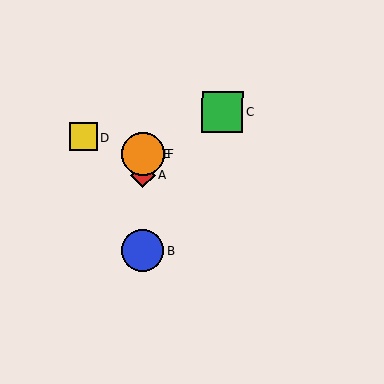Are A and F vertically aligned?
Yes, both are at x≈143.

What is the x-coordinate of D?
Object D is at x≈84.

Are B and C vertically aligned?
No, B is at x≈143 and C is at x≈222.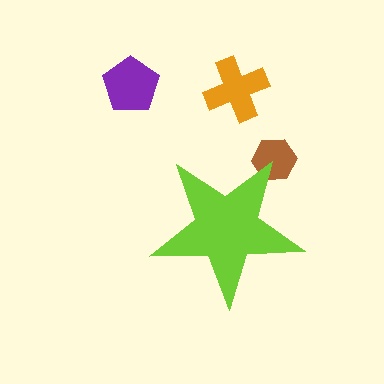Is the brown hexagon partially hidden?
Yes, the brown hexagon is partially hidden behind the lime star.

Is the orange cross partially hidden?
No, the orange cross is fully visible.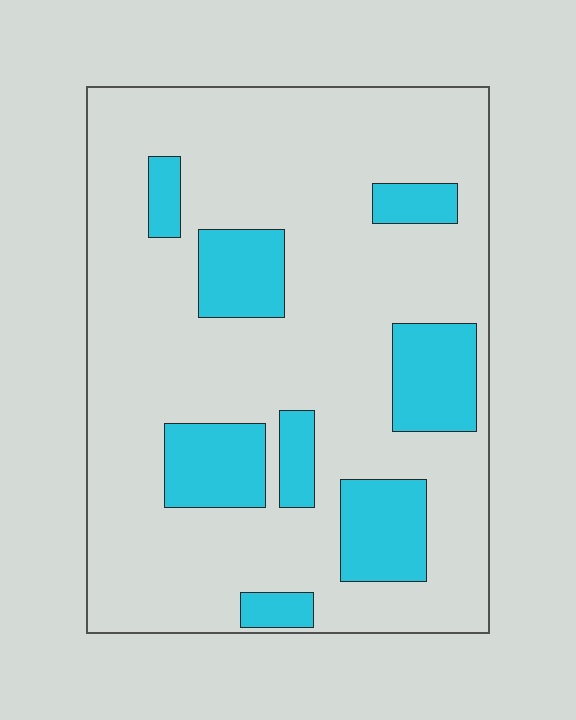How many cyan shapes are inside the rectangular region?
8.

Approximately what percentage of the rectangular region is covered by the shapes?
Approximately 20%.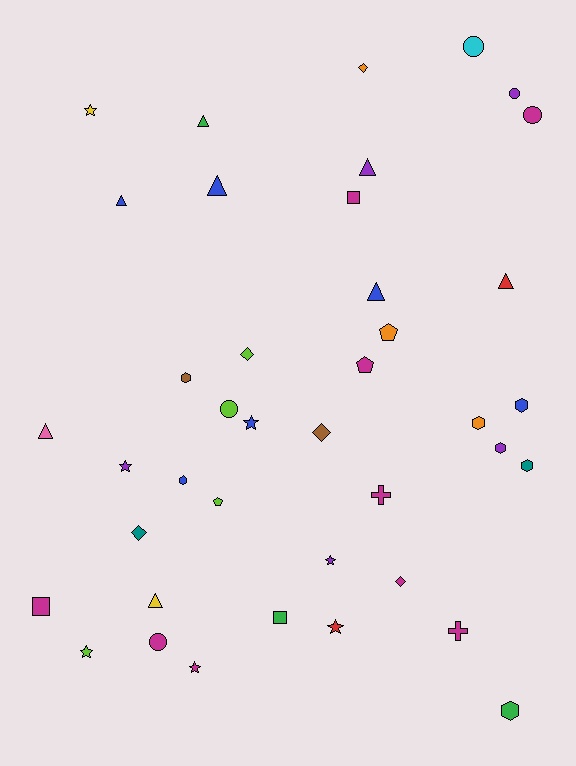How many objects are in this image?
There are 40 objects.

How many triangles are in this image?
There are 8 triangles.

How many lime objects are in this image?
There are 4 lime objects.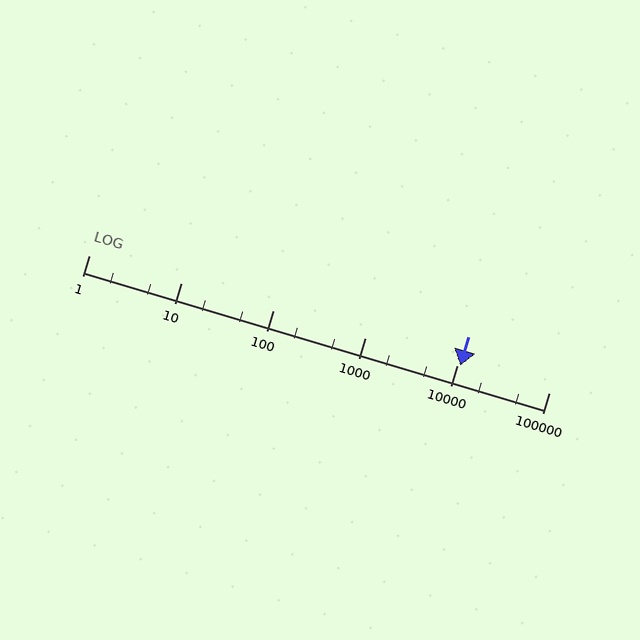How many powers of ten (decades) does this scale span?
The scale spans 5 decades, from 1 to 100000.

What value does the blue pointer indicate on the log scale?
The pointer indicates approximately 11000.